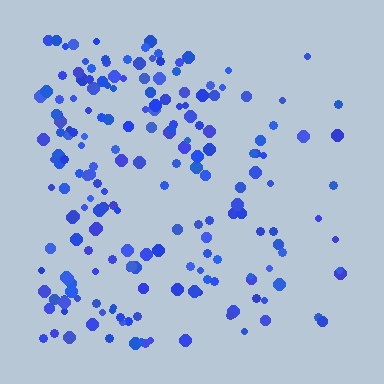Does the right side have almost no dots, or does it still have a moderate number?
Still a moderate number, just noticeably fewer than the left.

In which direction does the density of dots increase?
From right to left, with the left side densest.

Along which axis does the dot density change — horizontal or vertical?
Horizontal.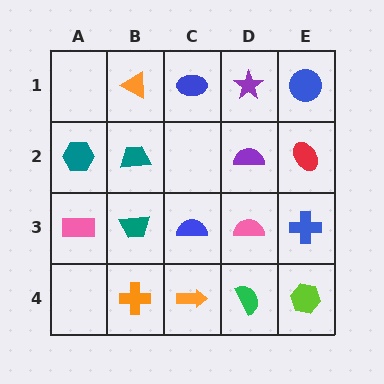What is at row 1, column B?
An orange triangle.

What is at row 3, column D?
A pink semicircle.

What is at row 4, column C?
An orange arrow.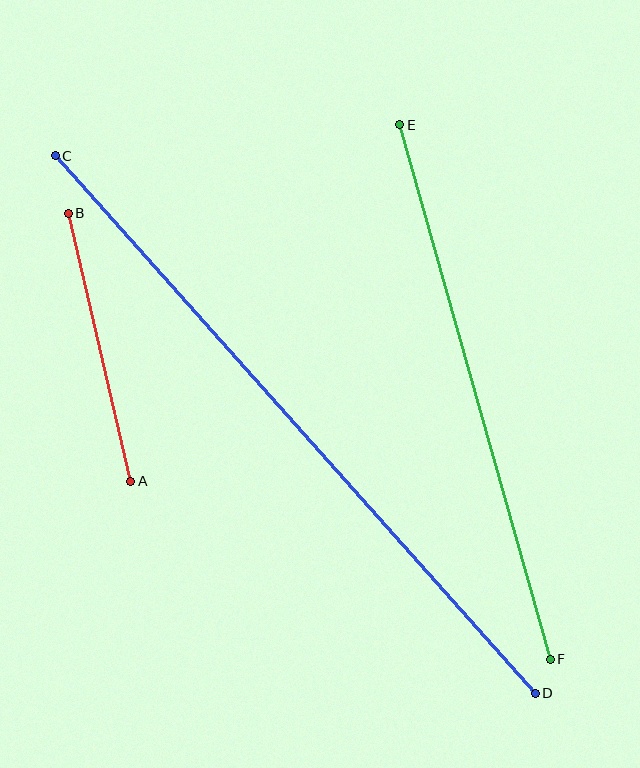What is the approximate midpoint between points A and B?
The midpoint is at approximately (100, 347) pixels.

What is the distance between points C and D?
The distance is approximately 720 pixels.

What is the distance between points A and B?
The distance is approximately 275 pixels.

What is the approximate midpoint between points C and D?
The midpoint is at approximately (295, 425) pixels.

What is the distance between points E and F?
The distance is approximately 555 pixels.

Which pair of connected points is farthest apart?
Points C and D are farthest apart.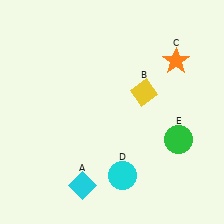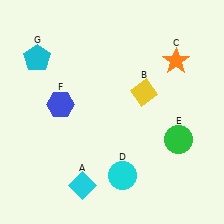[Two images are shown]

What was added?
A blue hexagon (F), a cyan pentagon (G) were added in Image 2.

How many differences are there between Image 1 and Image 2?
There are 2 differences between the two images.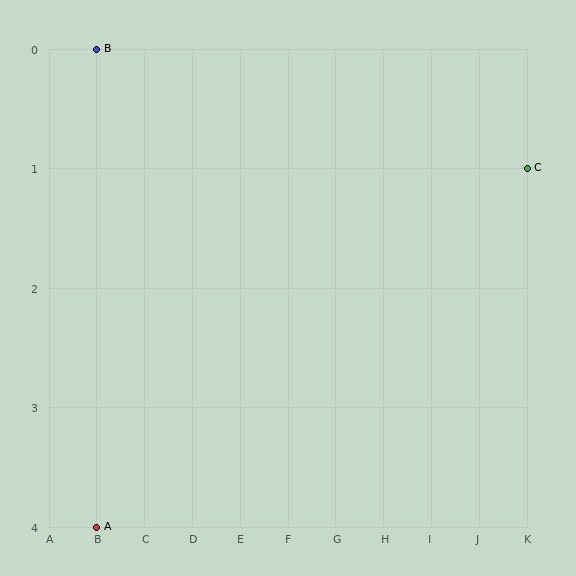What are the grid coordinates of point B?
Point B is at grid coordinates (B, 0).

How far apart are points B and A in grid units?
Points B and A are 4 rows apart.